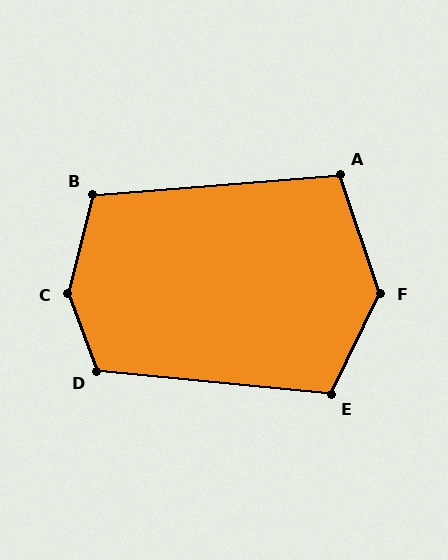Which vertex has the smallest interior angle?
A, at approximately 104 degrees.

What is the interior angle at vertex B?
Approximately 108 degrees (obtuse).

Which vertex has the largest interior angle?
C, at approximately 146 degrees.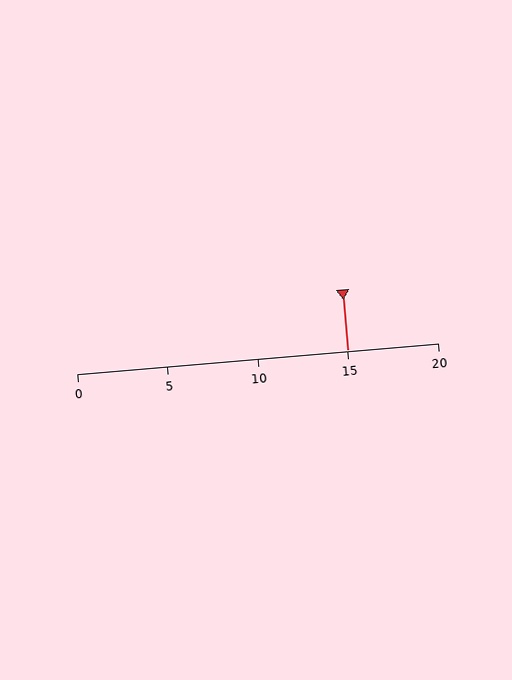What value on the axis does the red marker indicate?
The marker indicates approximately 15.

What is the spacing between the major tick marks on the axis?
The major ticks are spaced 5 apart.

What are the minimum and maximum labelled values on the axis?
The axis runs from 0 to 20.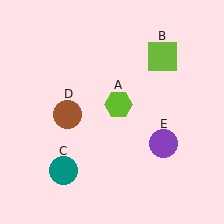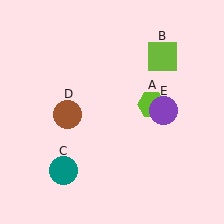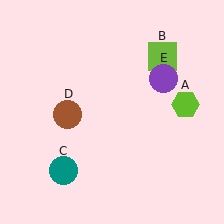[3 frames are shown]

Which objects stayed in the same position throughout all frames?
Lime square (object B) and teal circle (object C) and brown circle (object D) remained stationary.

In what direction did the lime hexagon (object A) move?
The lime hexagon (object A) moved right.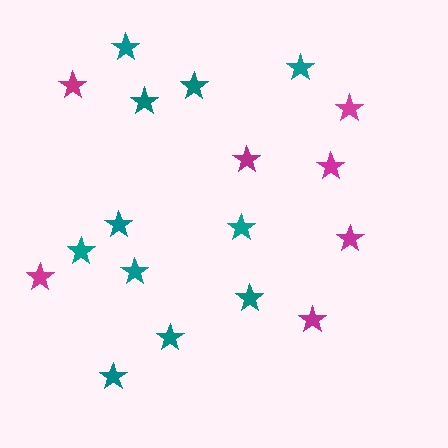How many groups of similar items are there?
There are 2 groups: one group of magenta stars (7) and one group of teal stars (11).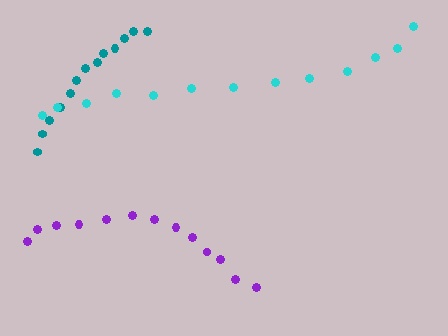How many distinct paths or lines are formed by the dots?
There are 3 distinct paths.